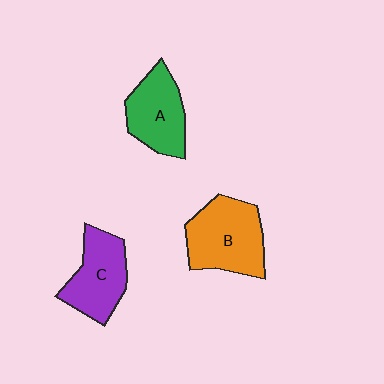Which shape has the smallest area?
Shape A (green).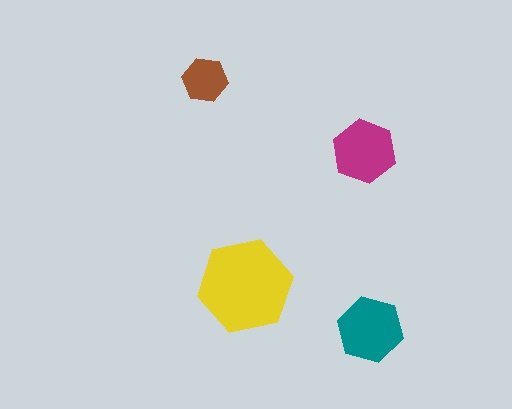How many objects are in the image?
There are 4 objects in the image.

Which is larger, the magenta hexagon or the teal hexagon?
The teal one.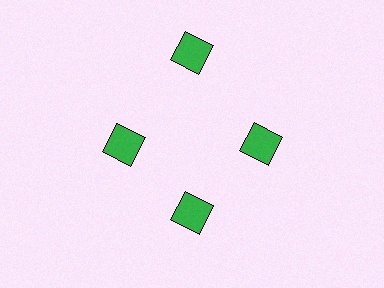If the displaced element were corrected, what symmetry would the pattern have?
It would have 4-fold rotational symmetry — the pattern would map onto itself every 90 degrees.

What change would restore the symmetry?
The symmetry would be restored by moving it inward, back onto the ring so that all 4 diamonds sit at equal angles and equal distance from the center.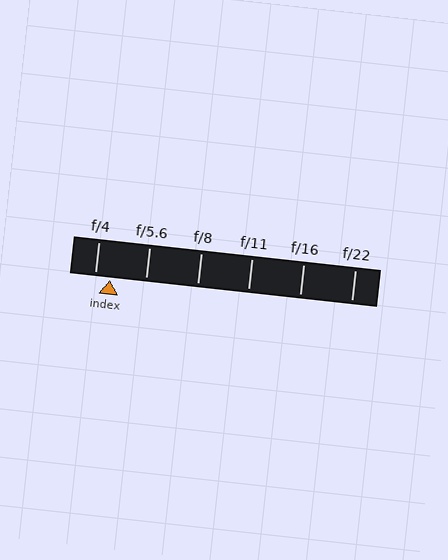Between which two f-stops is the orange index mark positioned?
The index mark is between f/4 and f/5.6.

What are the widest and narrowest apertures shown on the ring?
The widest aperture shown is f/4 and the narrowest is f/22.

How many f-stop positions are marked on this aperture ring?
There are 6 f-stop positions marked.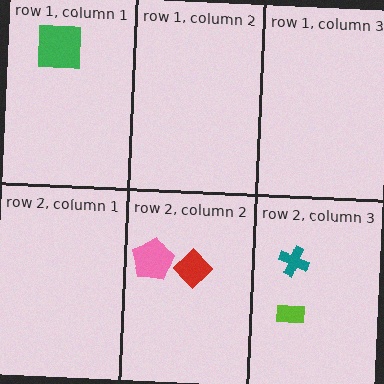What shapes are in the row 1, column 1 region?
The green square.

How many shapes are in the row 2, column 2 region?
2.